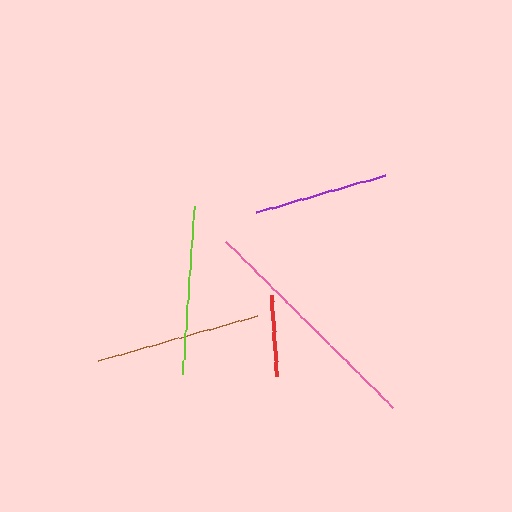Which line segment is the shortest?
The red line is the shortest at approximately 81 pixels.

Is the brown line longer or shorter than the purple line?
The brown line is longer than the purple line.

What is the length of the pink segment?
The pink segment is approximately 235 pixels long.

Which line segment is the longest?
The pink line is the longest at approximately 235 pixels.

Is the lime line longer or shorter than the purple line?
The lime line is longer than the purple line.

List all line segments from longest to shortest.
From longest to shortest: pink, lime, brown, purple, red.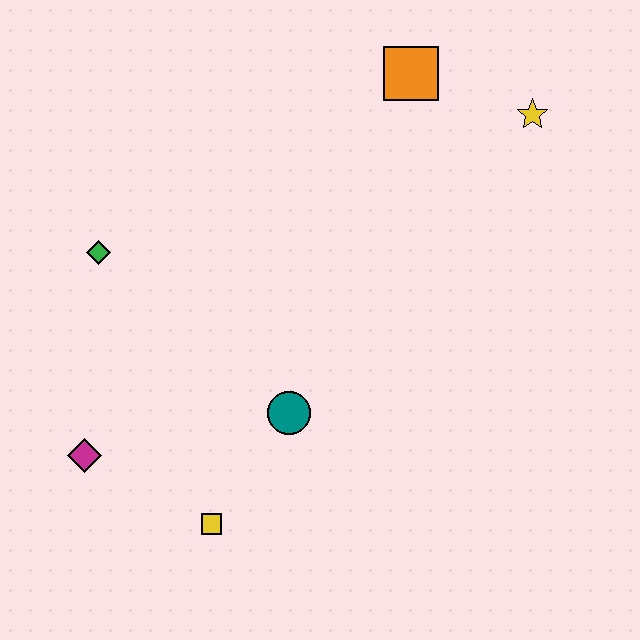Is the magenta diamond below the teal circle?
Yes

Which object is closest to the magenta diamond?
The yellow square is closest to the magenta diamond.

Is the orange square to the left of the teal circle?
No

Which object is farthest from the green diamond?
The yellow star is farthest from the green diamond.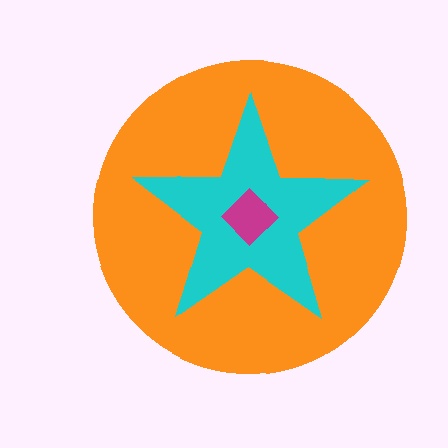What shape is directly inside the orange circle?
The cyan star.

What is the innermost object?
The magenta diamond.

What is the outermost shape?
The orange circle.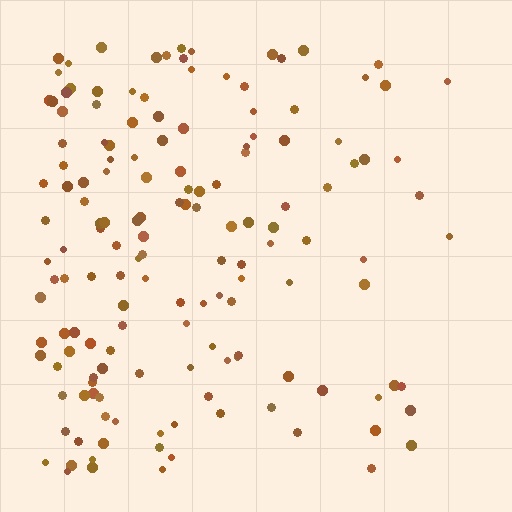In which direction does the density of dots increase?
From right to left, with the left side densest.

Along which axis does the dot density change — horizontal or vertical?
Horizontal.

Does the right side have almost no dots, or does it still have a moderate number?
Still a moderate number, just noticeably fewer than the left.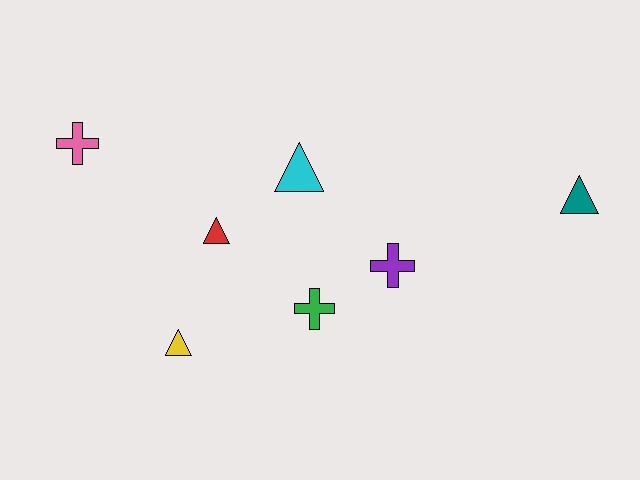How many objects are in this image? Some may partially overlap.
There are 7 objects.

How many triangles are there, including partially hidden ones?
There are 4 triangles.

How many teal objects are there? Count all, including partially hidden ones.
There is 1 teal object.